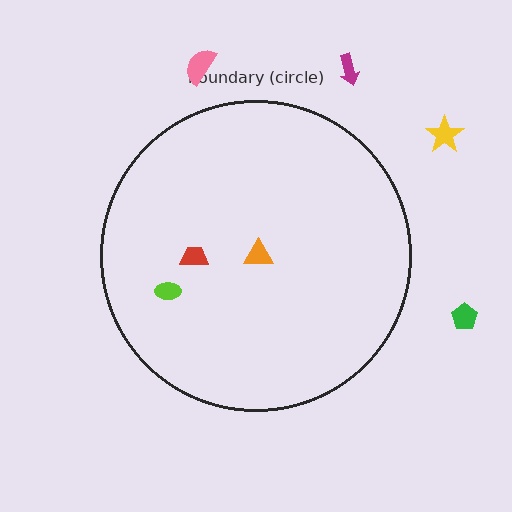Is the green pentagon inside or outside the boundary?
Outside.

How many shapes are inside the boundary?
3 inside, 4 outside.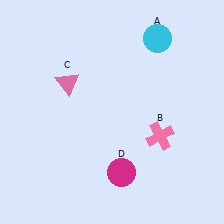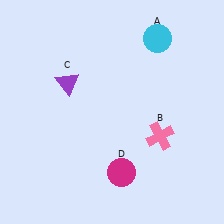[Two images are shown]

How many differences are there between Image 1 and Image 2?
There is 1 difference between the two images.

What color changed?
The triangle (C) changed from pink in Image 1 to purple in Image 2.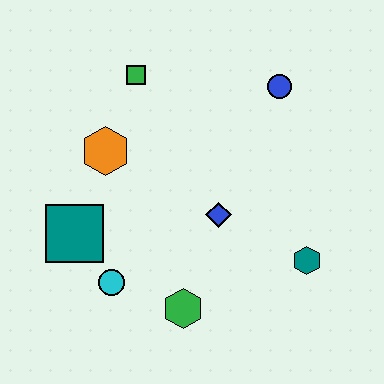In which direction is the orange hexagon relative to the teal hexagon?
The orange hexagon is to the left of the teal hexagon.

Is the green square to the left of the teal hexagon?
Yes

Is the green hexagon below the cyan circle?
Yes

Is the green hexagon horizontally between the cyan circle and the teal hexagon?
Yes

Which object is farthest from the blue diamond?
The green square is farthest from the blue diamond.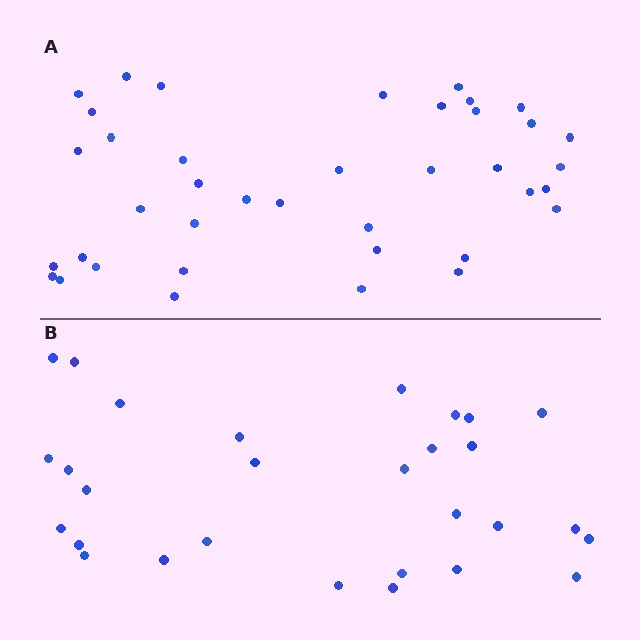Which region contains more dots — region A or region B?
Region A (the top region) has more dots.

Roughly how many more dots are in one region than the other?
Region A has roughly 10 or so more dots than region B.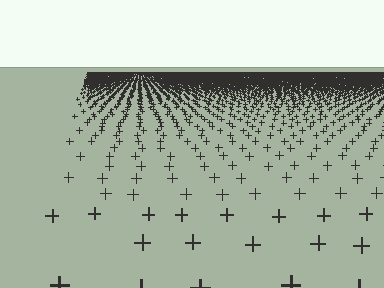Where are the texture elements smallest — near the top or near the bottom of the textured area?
Near the top.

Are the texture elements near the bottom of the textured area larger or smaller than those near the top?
Larger. Near the bottom, elements are closer to the viewer and appear at a bigger on-screen size.